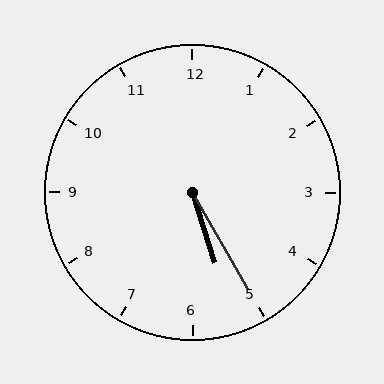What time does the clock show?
5:25.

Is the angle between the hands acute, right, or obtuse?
It is acute.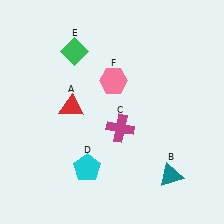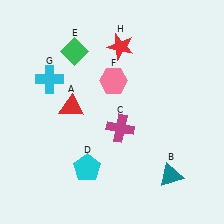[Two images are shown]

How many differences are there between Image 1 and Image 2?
There are 2 differences between the two images.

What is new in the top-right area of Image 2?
A red star (H) was added in the top-right area of Image 2.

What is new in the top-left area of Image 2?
A cyan cross (G) was added in the top-left area of Image 2.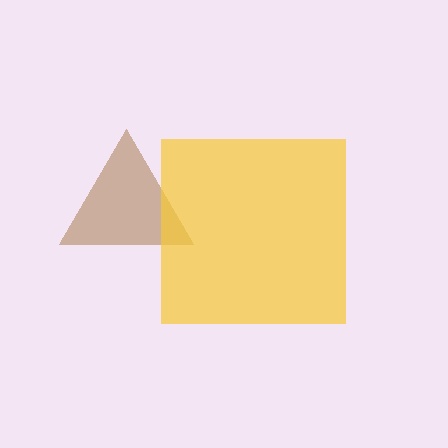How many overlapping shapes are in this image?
There are 2 overlapping shapes in the image.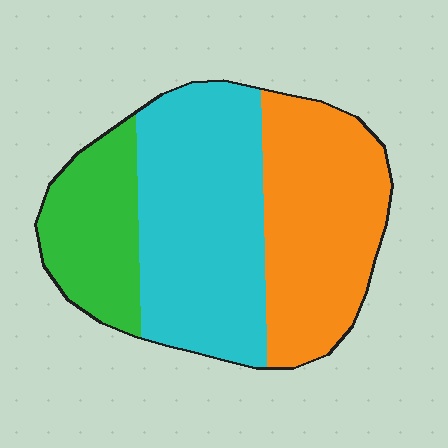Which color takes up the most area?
Cyan, at roughly 45%.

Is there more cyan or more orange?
Cyan.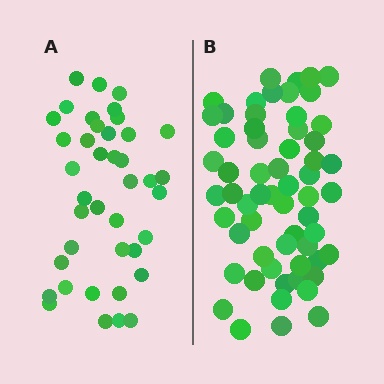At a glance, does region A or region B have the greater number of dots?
Region B (the right region) has more dots.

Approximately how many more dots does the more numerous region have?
Region B has approximately 20 more dots than region A.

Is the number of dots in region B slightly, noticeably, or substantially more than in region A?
Region B has substantially more. The ratio is roughly 1.5 to 1.